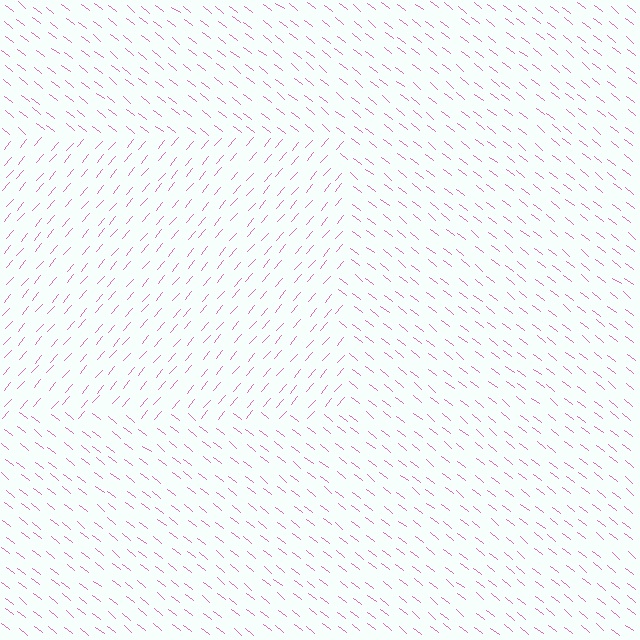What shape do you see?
I see a rectangle.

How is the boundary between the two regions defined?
The boundary is defined purely by a change in line orientation (approximately 88 degrees difference). All lines are the same color and thickness.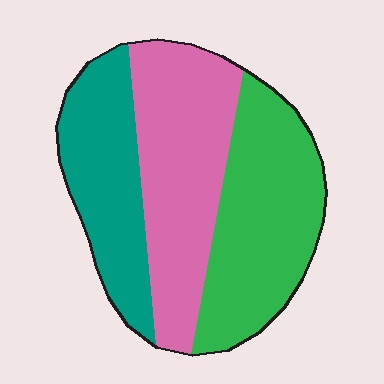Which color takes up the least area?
Teal, at roughly 25%.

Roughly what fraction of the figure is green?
Green takes up about three eighths (3/8) of the figure.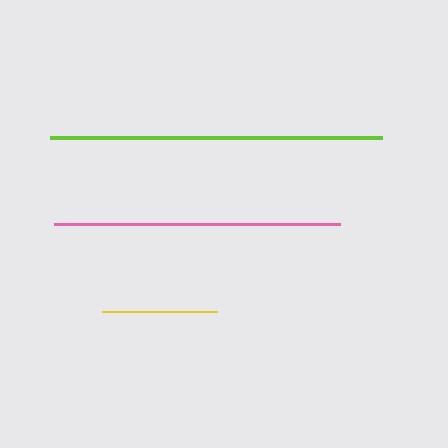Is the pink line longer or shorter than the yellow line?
The pink line is longer than the yellow line.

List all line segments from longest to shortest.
From longest to shortest: lime, pink, yellow.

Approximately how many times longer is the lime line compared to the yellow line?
The lime line is approximately 2.9 times the length of the yellow line.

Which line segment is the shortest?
The yellow line is the shortest at approximately 115 pixels.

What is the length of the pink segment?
The pink segment is approximately 285 pixels long.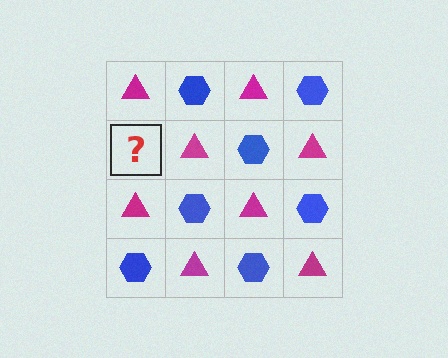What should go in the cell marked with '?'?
The missing cell should contain a blue hexagon.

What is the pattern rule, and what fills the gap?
The rule is that it alternates magenta triangle and blue hexagon in a checkerboard pattern. The gap should be filled with a blue hexagon.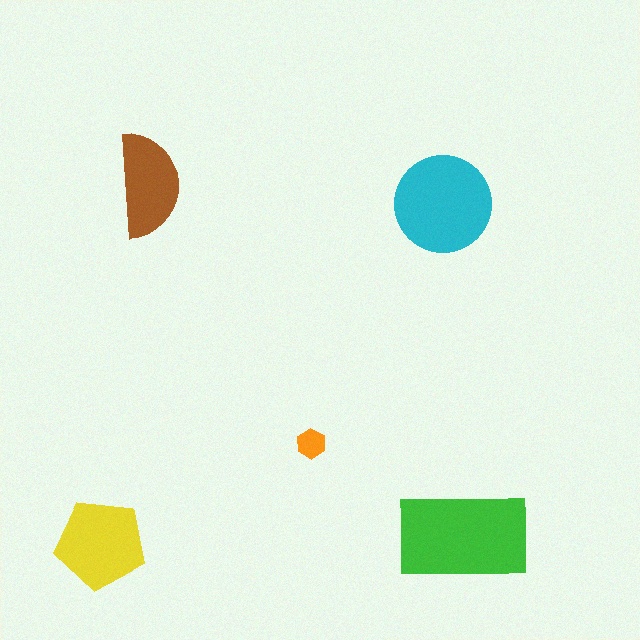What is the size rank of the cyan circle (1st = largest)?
2nd.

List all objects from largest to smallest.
The green rectangle, the cyan circle, the yellow pentagon, the brown semicircle, the orange hexagon.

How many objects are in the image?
There are 5 objects in the image.